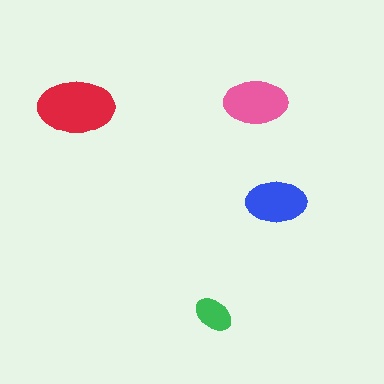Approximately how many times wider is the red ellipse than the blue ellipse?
About 1.5 times wider.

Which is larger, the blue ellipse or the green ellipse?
The blue one.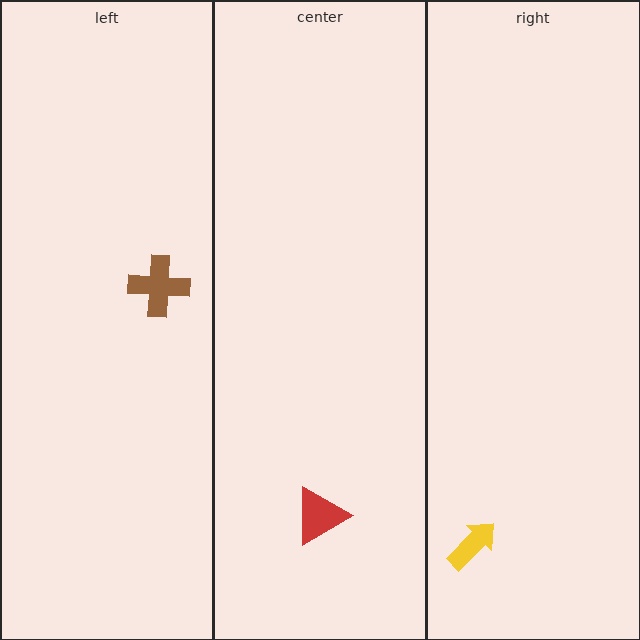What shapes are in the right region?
The yellow arrow.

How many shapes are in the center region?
1.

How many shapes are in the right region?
1.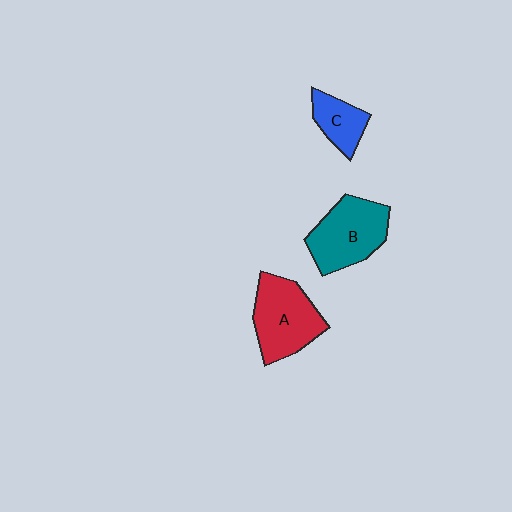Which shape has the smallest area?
Shape C (blue).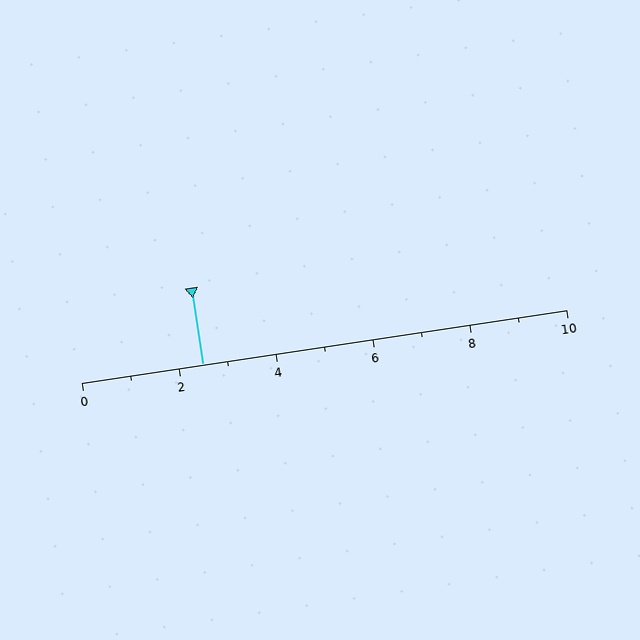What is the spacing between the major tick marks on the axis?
The major ticks are spaced 2 apart.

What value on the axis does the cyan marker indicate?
The marker indicates approximately 2.5.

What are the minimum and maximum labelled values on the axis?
The axis runs from 0 to 10.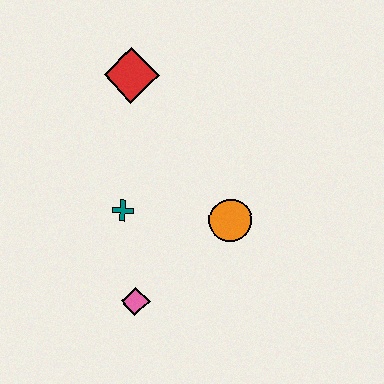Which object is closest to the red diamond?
The teal cross is closest to the red diamond.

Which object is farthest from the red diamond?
The pink diamond is farthest from the red diamond.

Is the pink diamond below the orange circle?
Yes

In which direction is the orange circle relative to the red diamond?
The orange circle is below the red diamond.